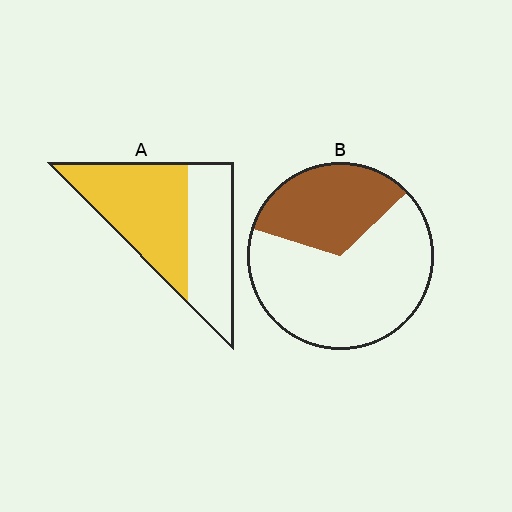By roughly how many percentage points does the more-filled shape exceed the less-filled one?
By roughly 25 percentage points (A over B).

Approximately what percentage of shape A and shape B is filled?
A is approximately 55% and B is approximately 35%.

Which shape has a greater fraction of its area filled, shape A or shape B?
Shape A.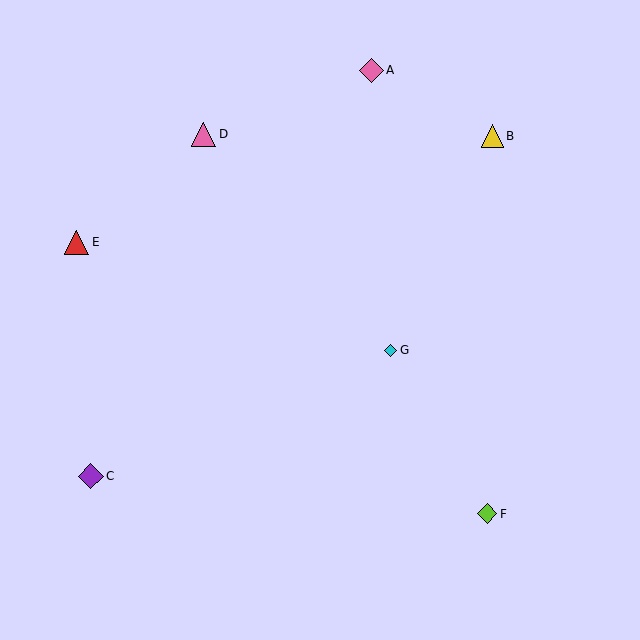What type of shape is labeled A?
Shape A is a pink diamond.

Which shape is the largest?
The purple diamond (labeled C) is the largest.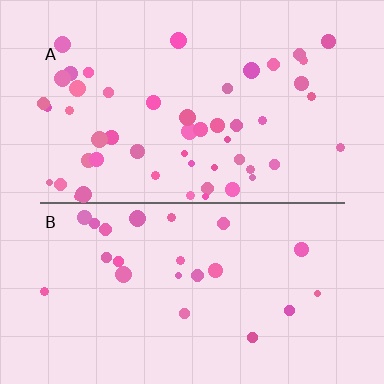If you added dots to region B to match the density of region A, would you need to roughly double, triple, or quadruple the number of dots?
Approximately double.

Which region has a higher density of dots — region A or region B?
A (the top).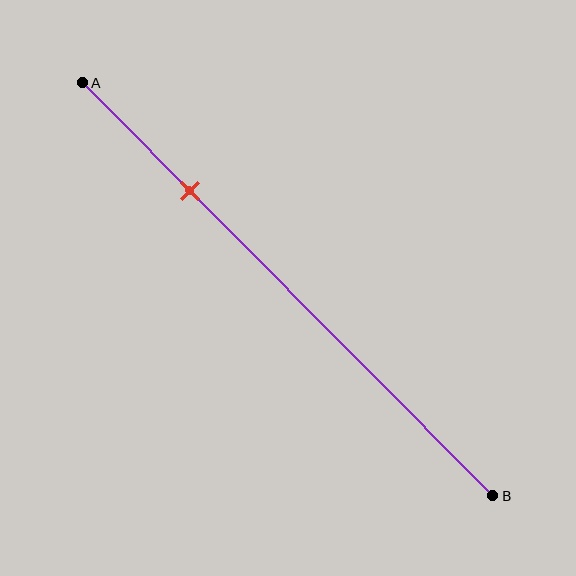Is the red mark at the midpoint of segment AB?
No, the mark is at about 25% from A, not at the 50% midpoint.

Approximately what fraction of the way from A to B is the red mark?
The red mark is approximately 25% of the way from A to B.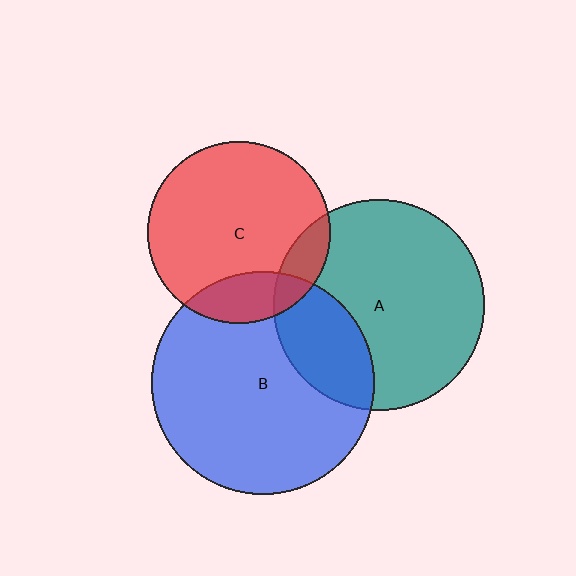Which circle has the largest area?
Circle B (blue).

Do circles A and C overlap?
Yes.